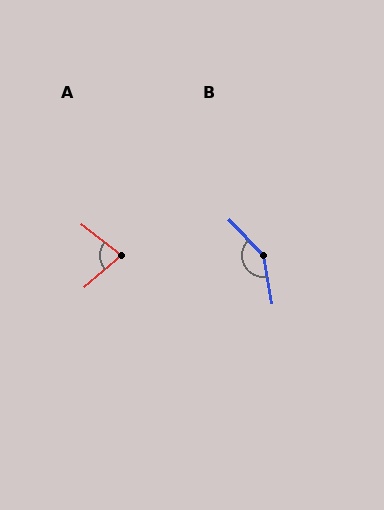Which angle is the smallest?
A, at approximately 78 degrees.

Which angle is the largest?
B, at approximately 145 degrees.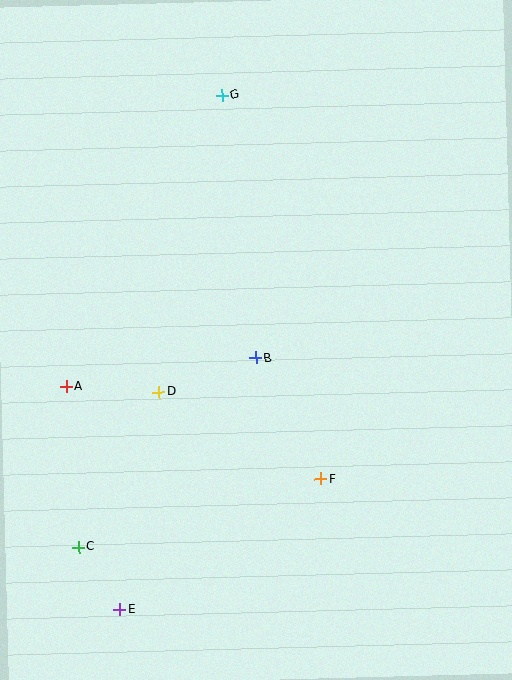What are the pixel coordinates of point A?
Point A is at (66, 386).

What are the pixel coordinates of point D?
Point D is at (159, 392).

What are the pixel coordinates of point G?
Point G is at (222, 95).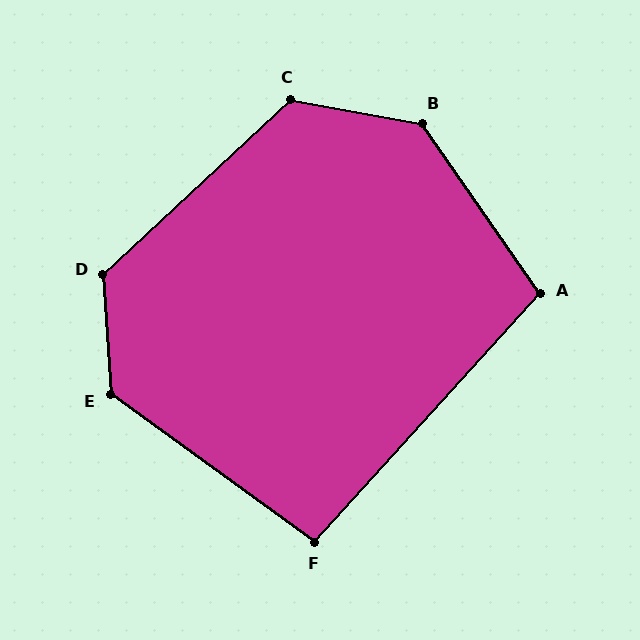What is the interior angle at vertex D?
Approximately 129 degrees (obtuse).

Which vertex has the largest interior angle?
B, at approximately 135 degrees.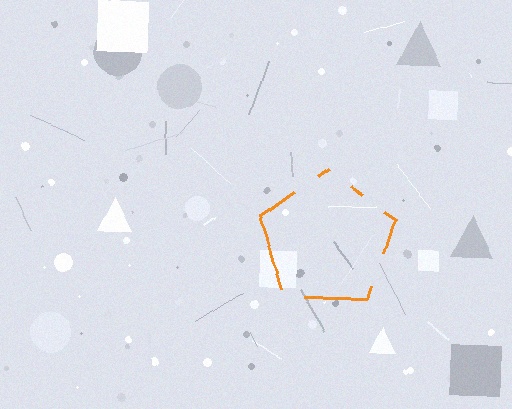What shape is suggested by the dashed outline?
The dashed outline suggests a pentagon.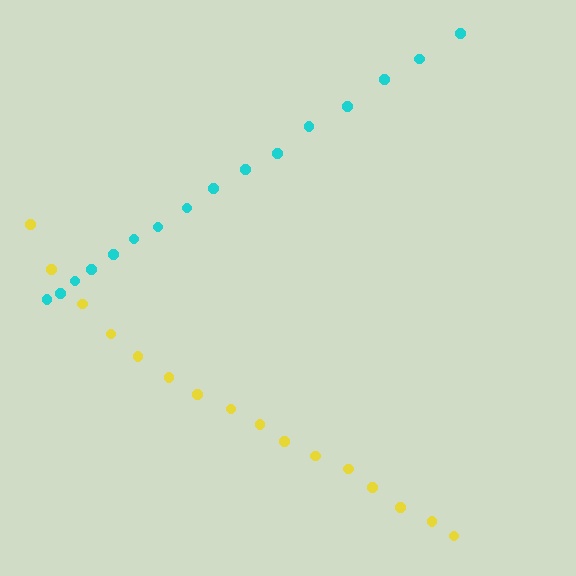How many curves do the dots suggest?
There are 2 distinct paths.